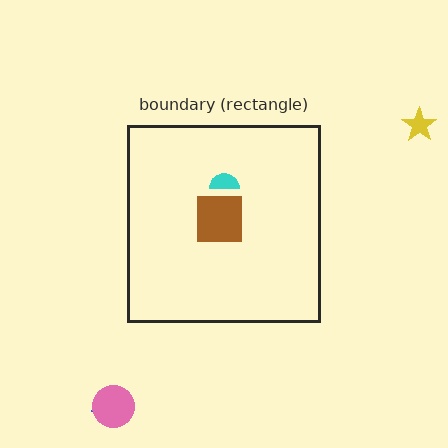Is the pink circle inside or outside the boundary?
Outside.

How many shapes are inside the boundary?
2 inside, 3 outside.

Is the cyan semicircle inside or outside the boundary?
Inside.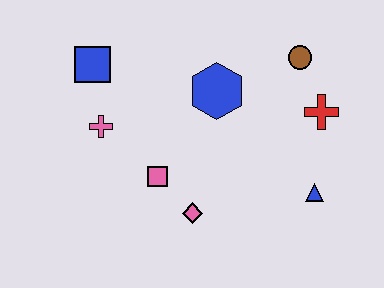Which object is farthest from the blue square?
The blue triangle is farthest from the blue square.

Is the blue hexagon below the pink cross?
No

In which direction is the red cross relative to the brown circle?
The red cross is below the brown circle.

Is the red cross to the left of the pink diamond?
No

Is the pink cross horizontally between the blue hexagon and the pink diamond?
No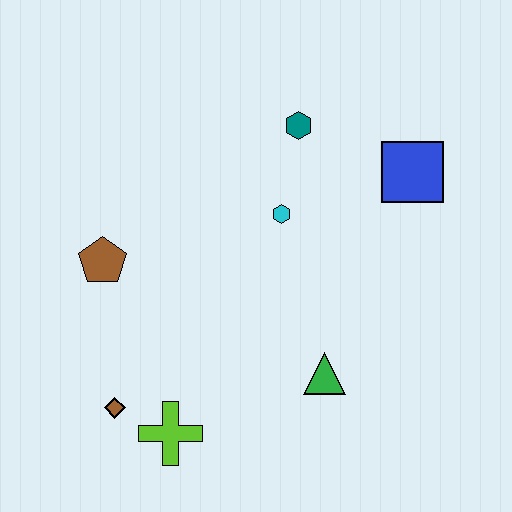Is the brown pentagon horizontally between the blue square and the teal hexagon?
No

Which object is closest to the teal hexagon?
The cyan hexagon is closest to the teal hexagon.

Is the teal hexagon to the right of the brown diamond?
Yes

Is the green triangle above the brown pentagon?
No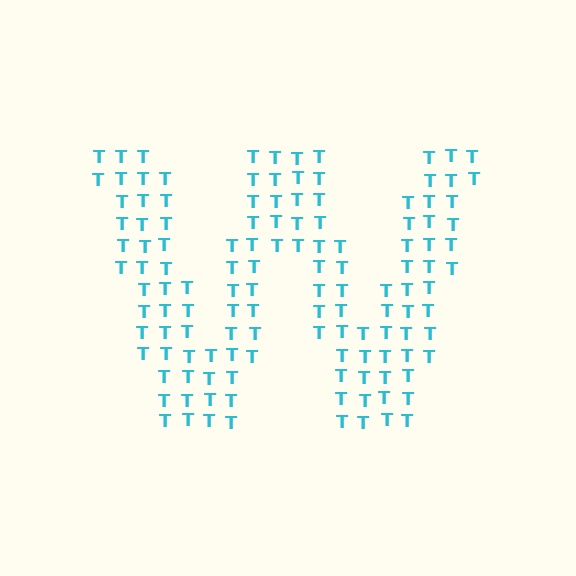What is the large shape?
The large shape is the letter W.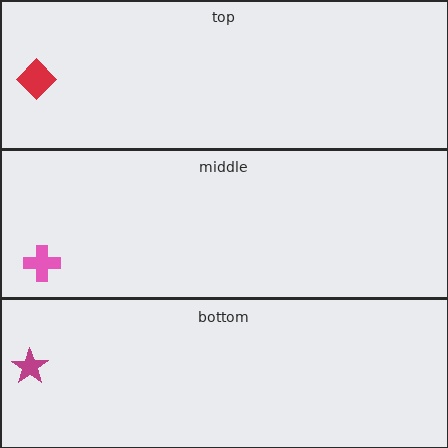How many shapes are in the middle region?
1.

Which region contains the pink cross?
The middle region.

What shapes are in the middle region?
The pink cross.